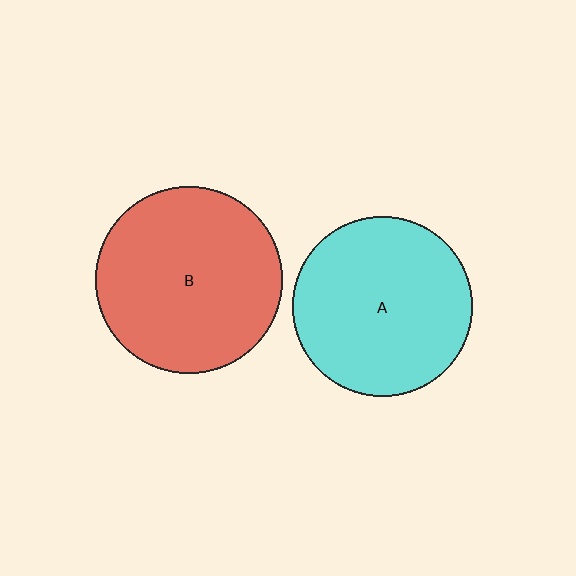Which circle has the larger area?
Circle B (red).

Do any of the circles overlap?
No, none of the circles overlap.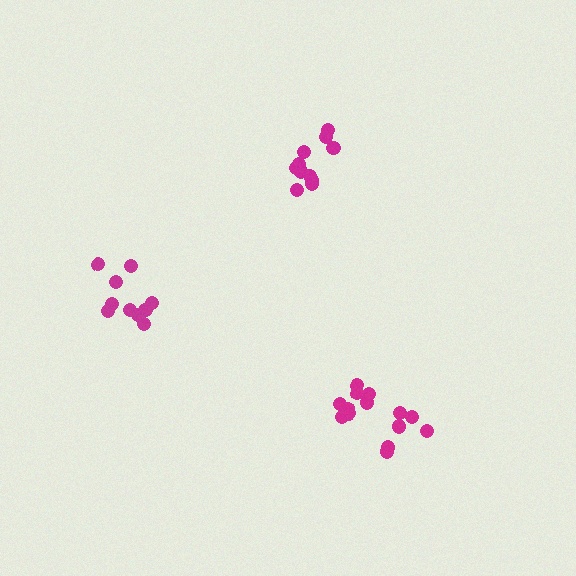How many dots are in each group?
Group 1: 14 dots, Group 2: 10 dots, Group 3: 11 dots (35 total).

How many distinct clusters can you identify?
There are 3 distinct clusters.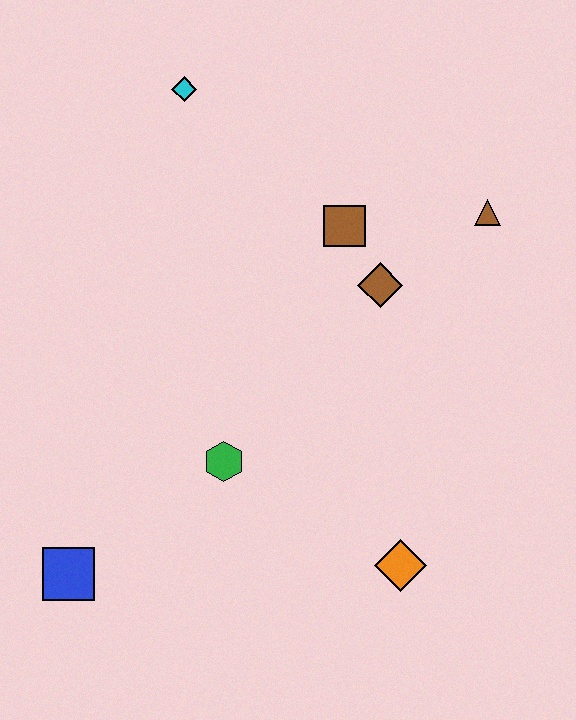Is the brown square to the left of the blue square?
No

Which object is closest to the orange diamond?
The green hexagon is closest to the orange diamond.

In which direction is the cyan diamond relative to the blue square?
The cyan diamond is above the blue square.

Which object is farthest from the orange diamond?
The cyan diamond is farthest from the orange diamond.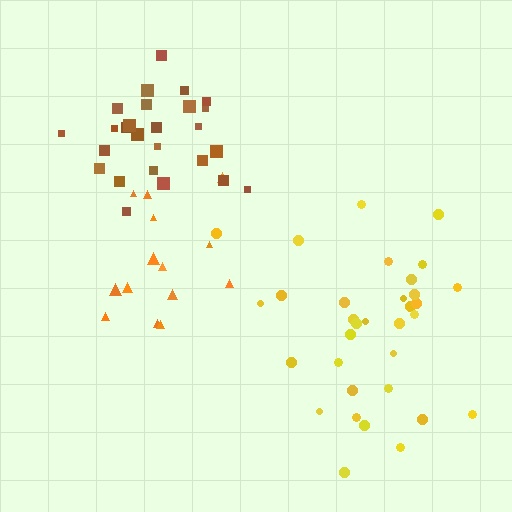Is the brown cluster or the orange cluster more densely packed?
Brown.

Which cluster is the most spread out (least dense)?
Orange.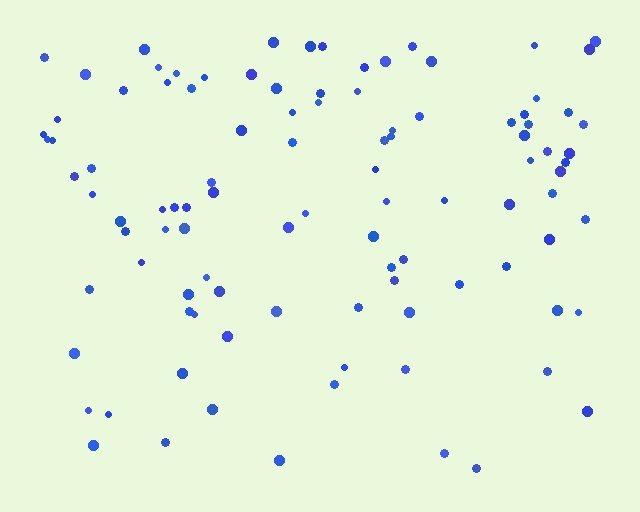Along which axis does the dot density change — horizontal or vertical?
Vertical.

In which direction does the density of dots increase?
From bottom to top, with the top side densest.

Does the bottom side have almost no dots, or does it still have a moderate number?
Still a moderate number, just noticeably fewer than the top.